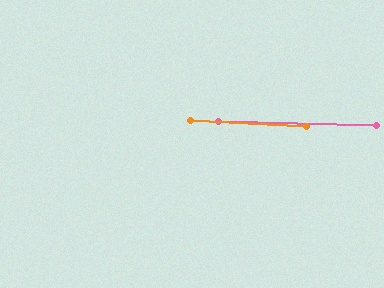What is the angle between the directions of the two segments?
Approximately 1 degree.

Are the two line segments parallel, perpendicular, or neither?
Parallel — their directions differ by only 1.4°.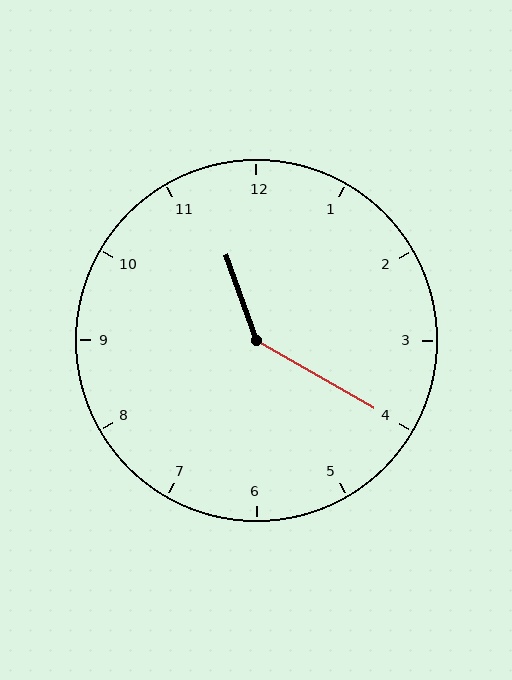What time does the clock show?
11:20.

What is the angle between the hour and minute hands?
Approximately 140 degrees.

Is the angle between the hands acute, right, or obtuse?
It is obtuse.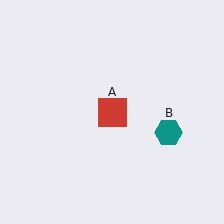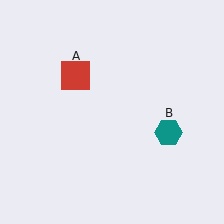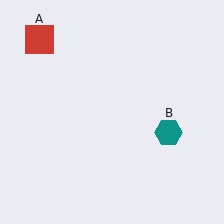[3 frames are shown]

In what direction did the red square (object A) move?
The red square (object A) moved up and to the left.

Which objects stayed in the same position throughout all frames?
Teal hexagon (object B) remained stationary.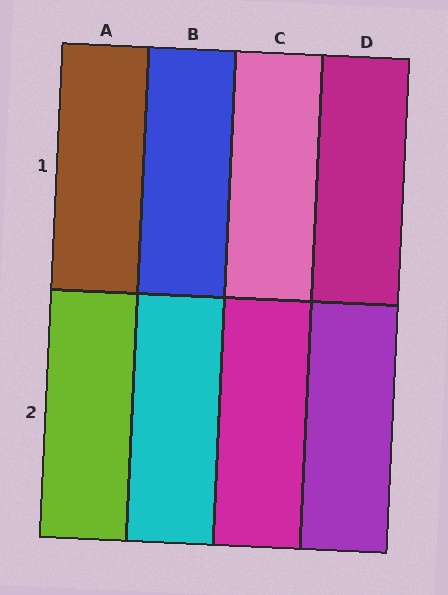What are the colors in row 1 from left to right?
Brown, blue, pink, magenta.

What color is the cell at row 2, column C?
Magenta.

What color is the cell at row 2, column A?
Lime.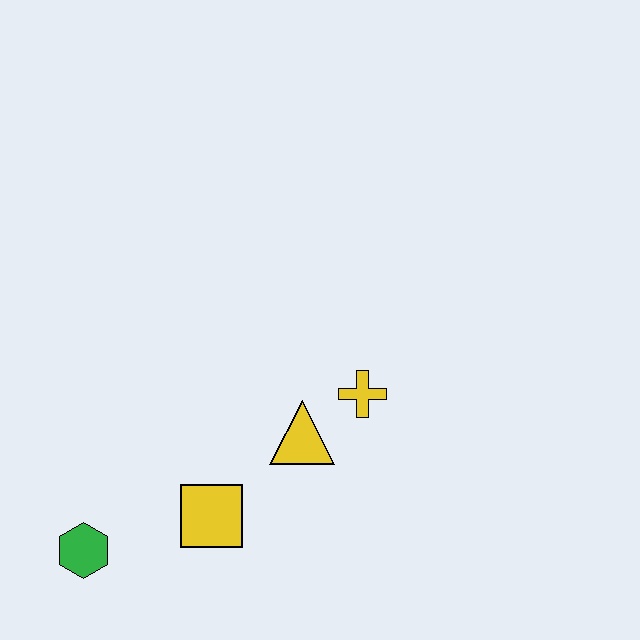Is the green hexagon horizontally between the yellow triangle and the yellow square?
No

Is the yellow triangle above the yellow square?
Yes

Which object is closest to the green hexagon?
The yellow square is closest to the green hexagon.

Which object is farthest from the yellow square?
The yellow cross is farthest from the yellow square.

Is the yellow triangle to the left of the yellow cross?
Yes